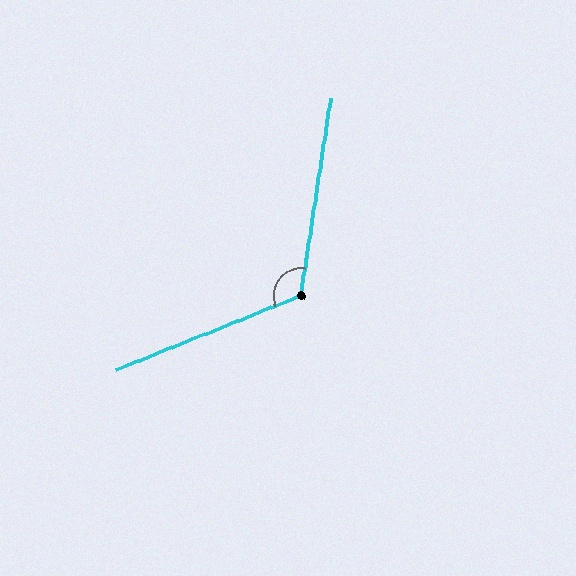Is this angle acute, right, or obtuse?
It is obtuse.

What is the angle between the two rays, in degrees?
Approximately 120 degrees.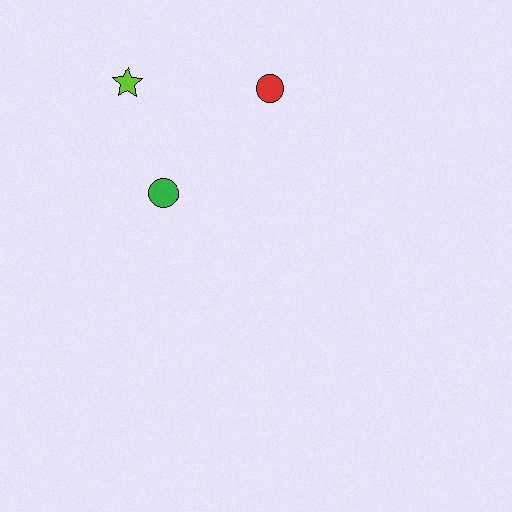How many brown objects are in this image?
There are no brown objects.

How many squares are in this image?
There are no squares.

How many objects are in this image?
There are 3 objects.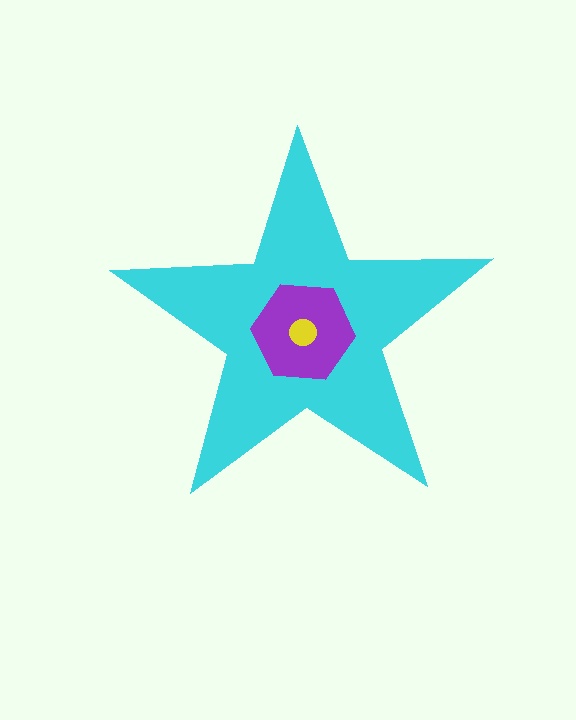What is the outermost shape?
The cyan star.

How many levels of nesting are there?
3.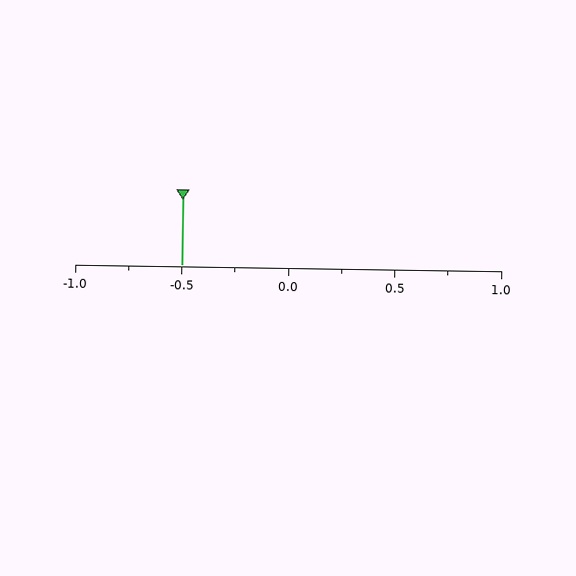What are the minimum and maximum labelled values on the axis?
The axis runs from -1.0 to 1.0.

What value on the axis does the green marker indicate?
The marker indicates approximately -0.5.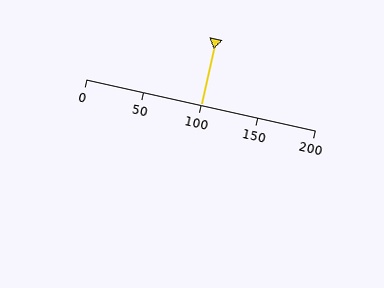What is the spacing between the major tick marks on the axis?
The major ticks are spaced 50 apart.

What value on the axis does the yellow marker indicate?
The marker indicates approximately 100.